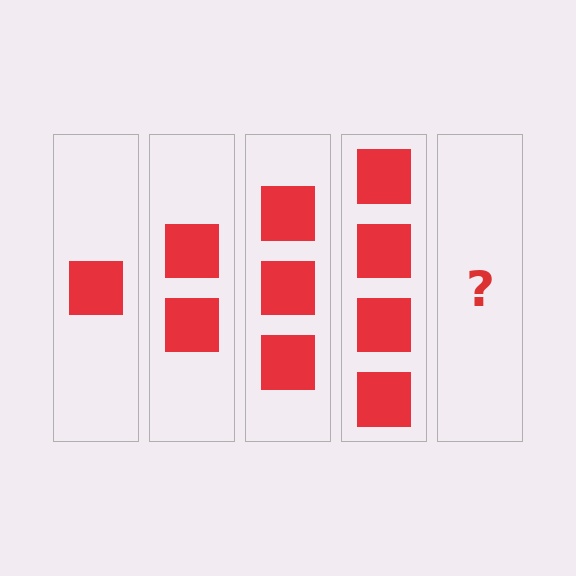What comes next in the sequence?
The next element should be 5 squares.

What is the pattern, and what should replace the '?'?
The pattern is that each step adds one more square. The '?' should be 5 squares.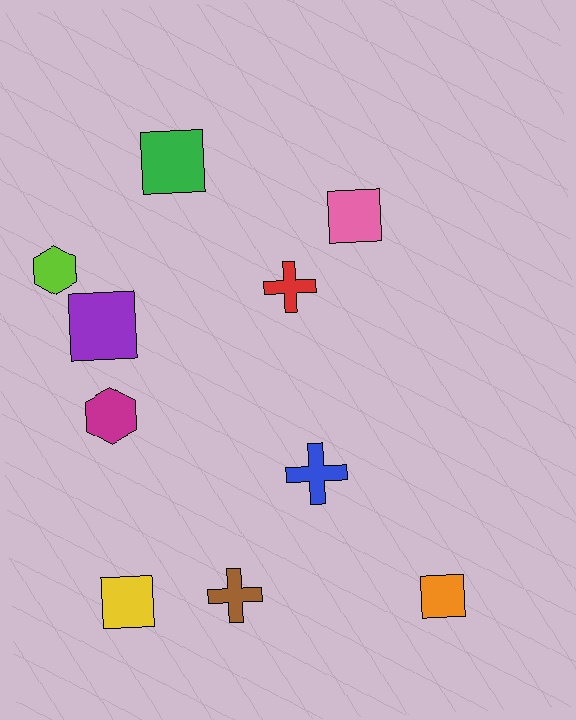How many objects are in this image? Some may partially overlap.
There are 10 objects.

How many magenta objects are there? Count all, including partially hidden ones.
There is 1 magenta object.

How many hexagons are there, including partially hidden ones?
There are 2 hexagons.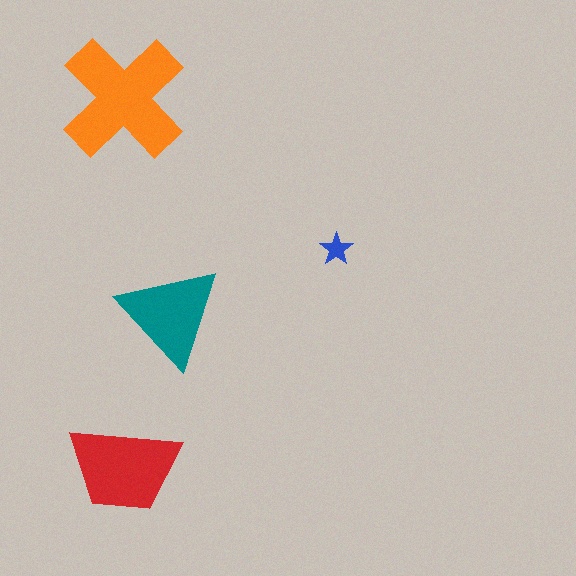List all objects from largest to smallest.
The orange cross, the red trapezoid, the teal triangle, the blue star.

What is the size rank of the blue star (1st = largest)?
4th.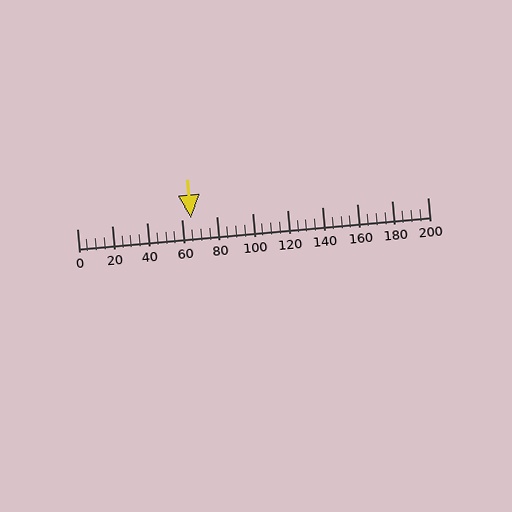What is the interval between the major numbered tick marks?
The major tick marks are spaced 20 units apart.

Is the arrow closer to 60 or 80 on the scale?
The arrow is closer to 60.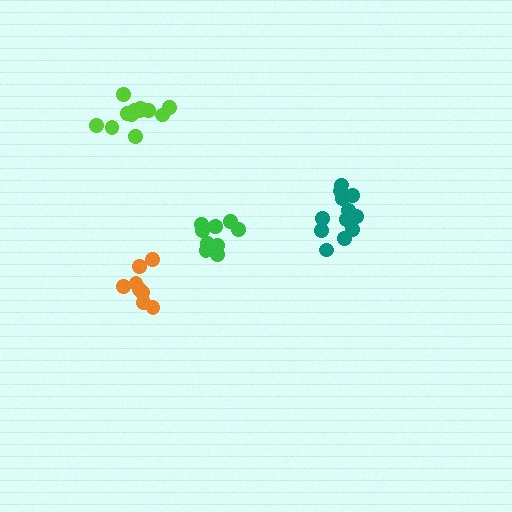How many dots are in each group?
Group 1: 9 dots, Group 2: 12 dots, Group 3: 13 dots, Group 4: 8 dots (42 total).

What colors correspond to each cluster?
The clusters are colored: green, lime, teal, orange.